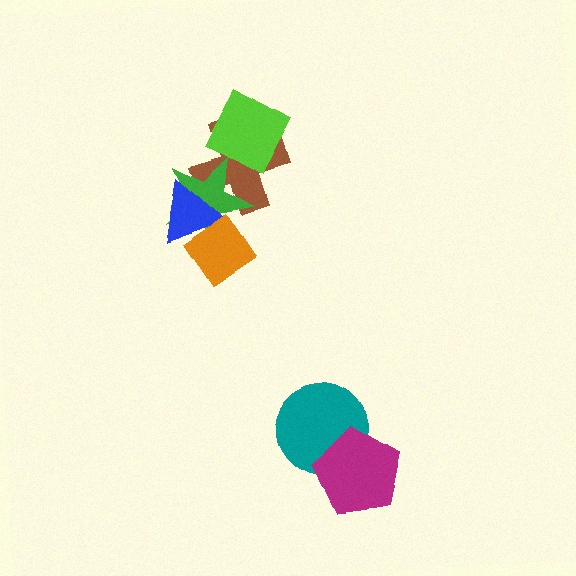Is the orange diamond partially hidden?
No, no other shape covers it.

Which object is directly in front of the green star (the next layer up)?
The blue triangle is directly in front of the green star.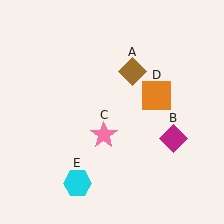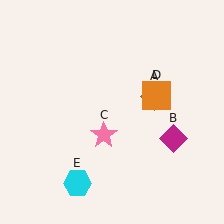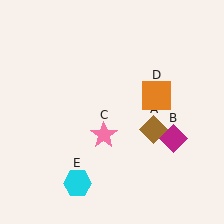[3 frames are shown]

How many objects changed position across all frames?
1 object changed position: brown diamond (object A).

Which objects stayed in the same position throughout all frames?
Magenta diamond (object B) and pink star (object C) and orange square (object D) and cyan hexagon (object E) remained stationary.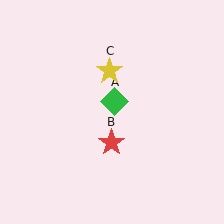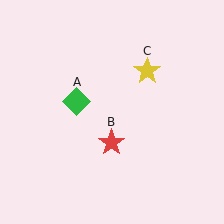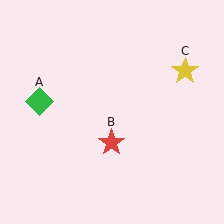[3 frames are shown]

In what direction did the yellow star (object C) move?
The yellow star (object C) moved right.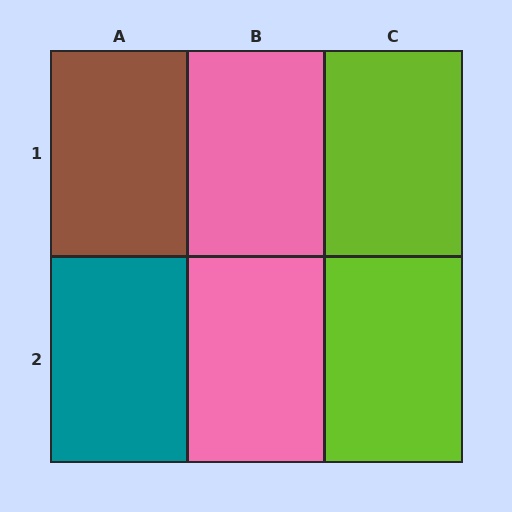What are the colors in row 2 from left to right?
Teal, pink, lime.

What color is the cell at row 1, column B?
Pink.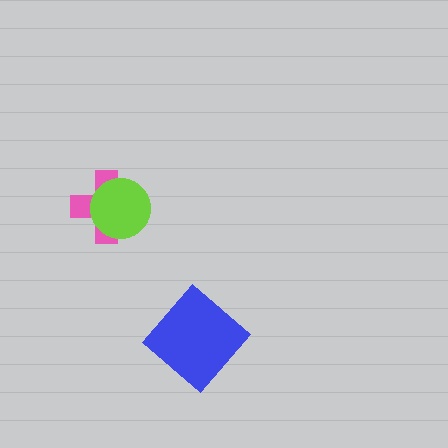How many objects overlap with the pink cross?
1 object overlaps with the pink cross.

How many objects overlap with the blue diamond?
0 objects overlap with the blue diamond.